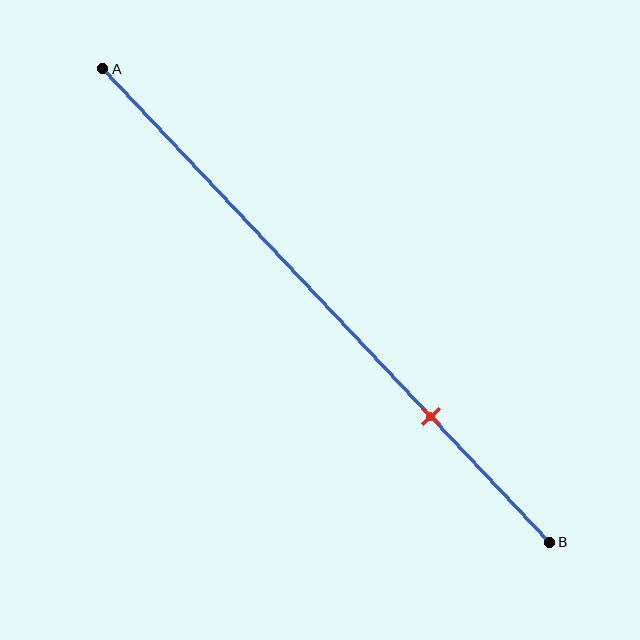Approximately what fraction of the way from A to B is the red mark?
The red mark is approximately 75% of the way from A to B.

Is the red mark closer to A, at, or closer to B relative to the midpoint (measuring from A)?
The red mark is closer to point B than the midpoint of segment AB.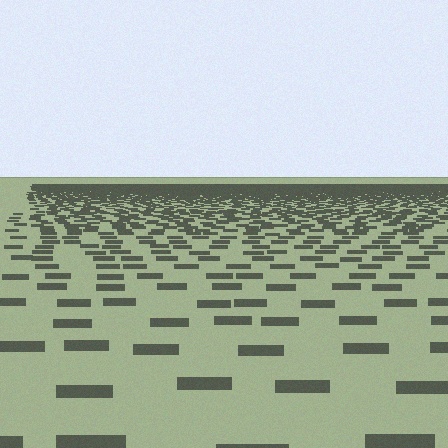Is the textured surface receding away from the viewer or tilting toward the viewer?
The surface is receding away from the viewer. Texture elements get smaller and denser toward the top.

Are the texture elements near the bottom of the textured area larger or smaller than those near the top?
Larger. Near the bottom, elements are closer to the viewer and appear at a bigger on-screen size.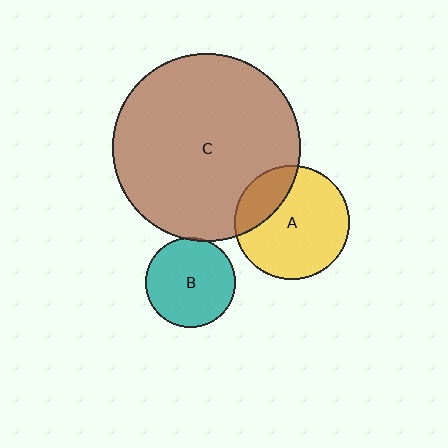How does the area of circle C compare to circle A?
Approximately 2.7 times.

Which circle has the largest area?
Circle C (brown).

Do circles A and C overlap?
Yes.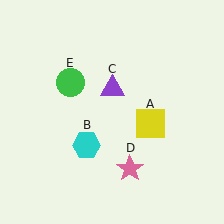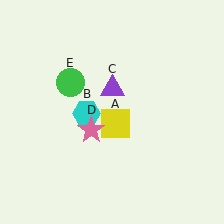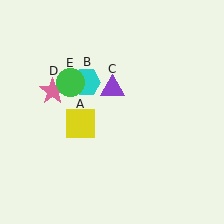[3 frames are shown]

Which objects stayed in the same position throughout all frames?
Purple triangle (object C) and green circle (object E) remained stationary.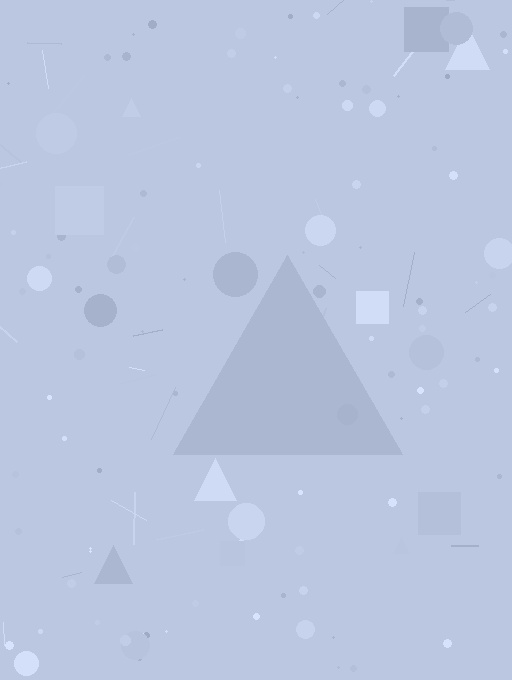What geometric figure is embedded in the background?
A triangle is embedded in the background.